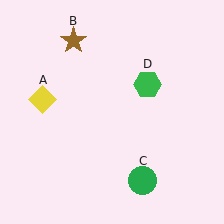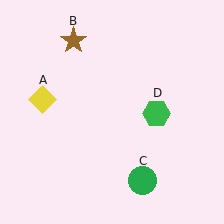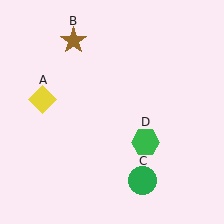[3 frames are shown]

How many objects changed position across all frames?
1 object changed position: green hexagon (object D).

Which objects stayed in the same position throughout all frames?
Yellow diamond (object A) and brown star (object B) and green circle (object C) remained stationary.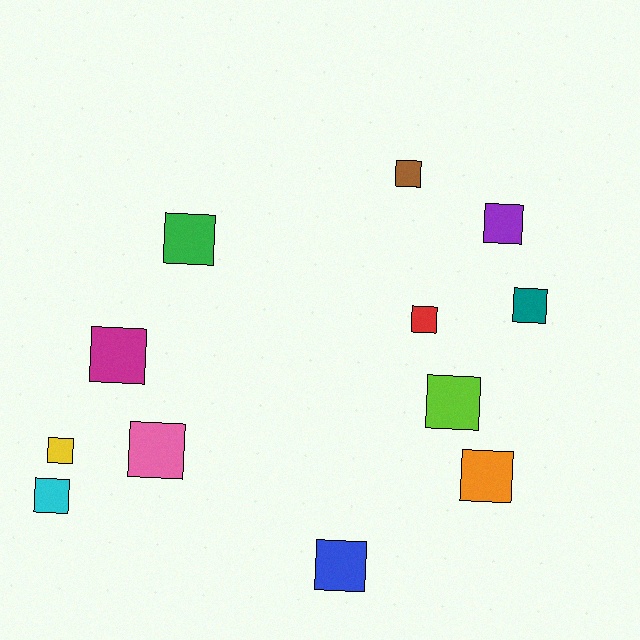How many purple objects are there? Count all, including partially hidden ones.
There is 1 purple object.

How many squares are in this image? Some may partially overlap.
There are 12 squares.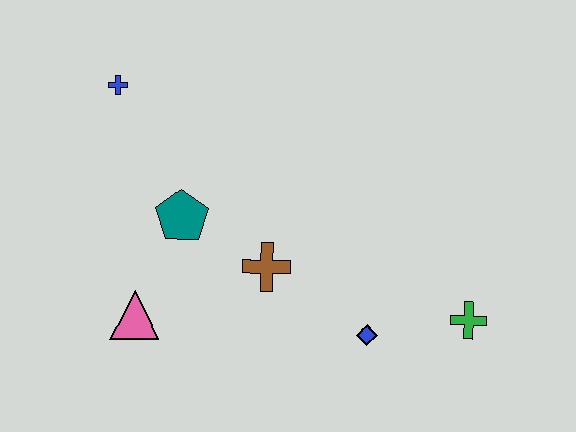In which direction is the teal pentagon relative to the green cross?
The teal pentagon is to the left of the green cross.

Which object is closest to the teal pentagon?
The brown cross is closest to the teal pentagon.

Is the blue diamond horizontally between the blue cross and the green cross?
Yes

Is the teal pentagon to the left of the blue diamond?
Yes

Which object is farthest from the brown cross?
The blue cross is farthest from the brown cross.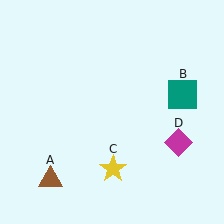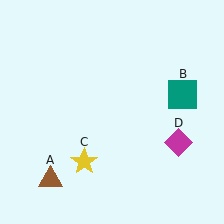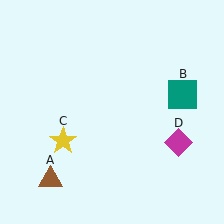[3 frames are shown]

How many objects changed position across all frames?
1 object changed position: yellow star (object C).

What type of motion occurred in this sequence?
The yellow star (object C) rotated clockwise around the center of the scene.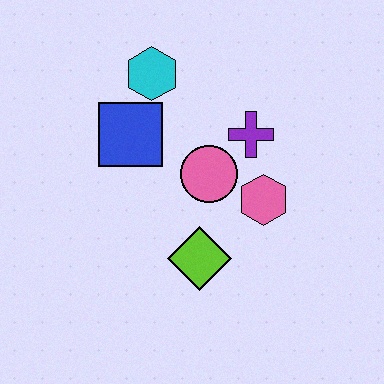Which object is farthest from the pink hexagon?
The cyan hexagon is farthest from the pink hexagon.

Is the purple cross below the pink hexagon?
No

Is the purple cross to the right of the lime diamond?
Yes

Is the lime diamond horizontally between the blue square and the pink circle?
Yes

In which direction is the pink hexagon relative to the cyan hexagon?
The pink hexagon is below the cyan hexagon.